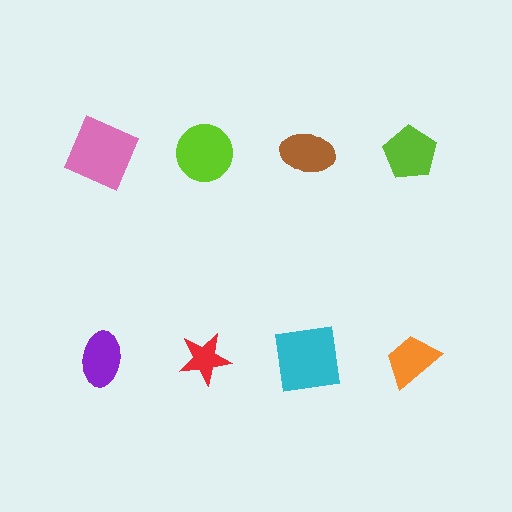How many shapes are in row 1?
4 shapes.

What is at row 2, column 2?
A red star.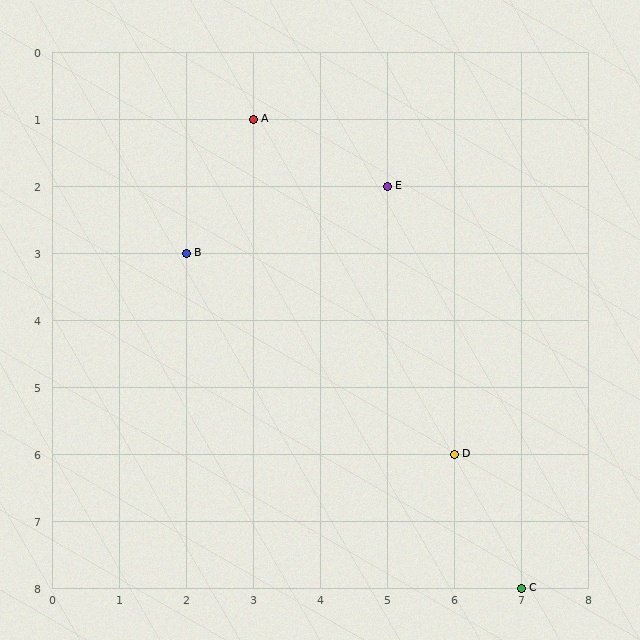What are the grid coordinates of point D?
Point D is at grid coordinates (6, 6).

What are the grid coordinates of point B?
Point B is at grid coordinates (2, 3).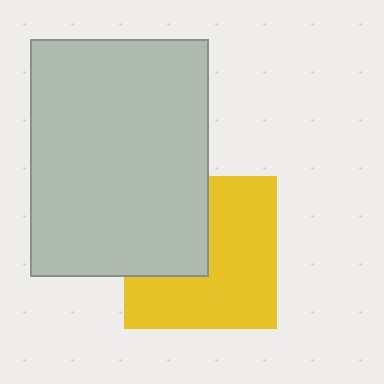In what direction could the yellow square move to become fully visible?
The yellow square could move right. That would shift it out from behind the light gray rectangle entirely.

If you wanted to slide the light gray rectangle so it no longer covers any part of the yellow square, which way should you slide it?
Slide it left — that is the most direct way to separate the two shapes.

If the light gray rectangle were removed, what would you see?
You would see the complete yellow square.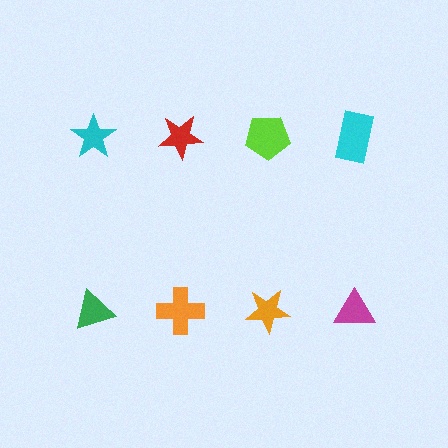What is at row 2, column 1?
A green triangle.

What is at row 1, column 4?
A cyan rectangle.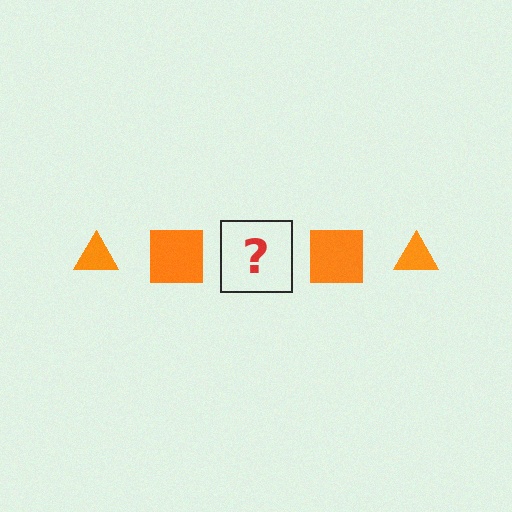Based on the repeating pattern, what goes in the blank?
The blank should be an orange triangle.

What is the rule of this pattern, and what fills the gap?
The rule is that the pattern cycles through triangle, square shapes in orange. The gap should be filled with an orange triangle.